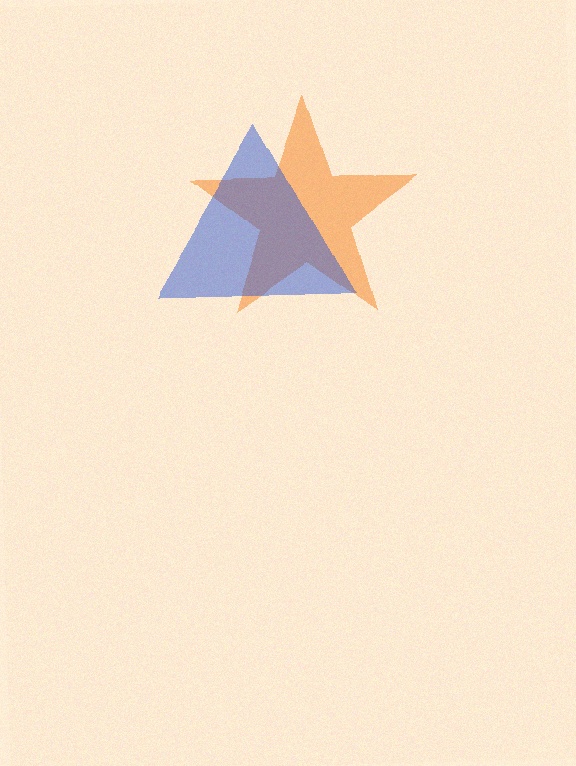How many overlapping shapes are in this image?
There are 2 overlapping shapes in the image.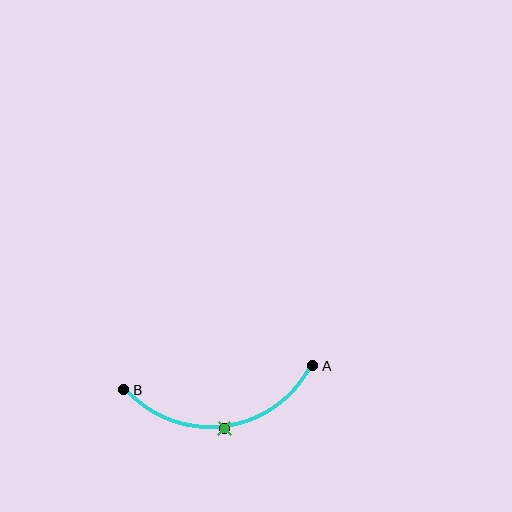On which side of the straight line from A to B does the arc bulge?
The arc bulges below the straight line connecting A and B.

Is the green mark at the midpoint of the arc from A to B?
Yes. The green mark lies on the arc at equal arc-length from both A and B — it is the arc midpoint.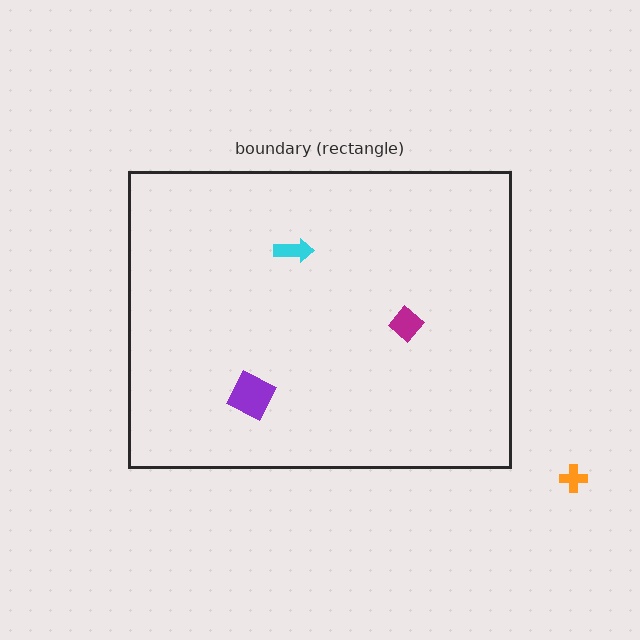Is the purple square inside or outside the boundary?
Inside.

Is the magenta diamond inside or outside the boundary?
Inside.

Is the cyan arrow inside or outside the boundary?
Inside.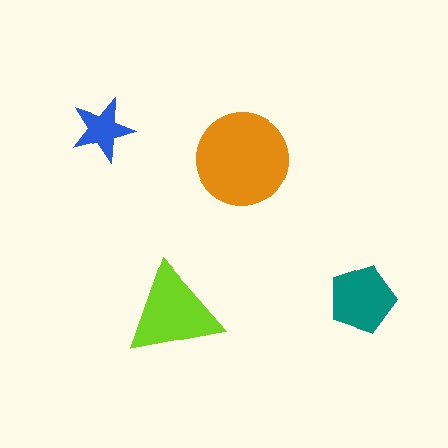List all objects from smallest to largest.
The blue star, the teal pentagon, the lime triangle, the orange circle.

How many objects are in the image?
There are 4 objects in the image.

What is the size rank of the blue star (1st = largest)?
4th.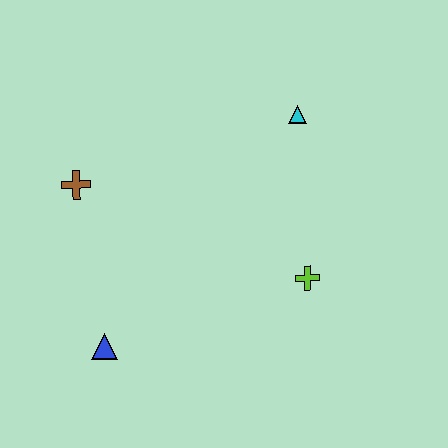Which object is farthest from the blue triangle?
The cyan triangle is farthest from the blue triangle.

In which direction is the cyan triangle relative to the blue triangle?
The cyan triangle is above the blue triangle.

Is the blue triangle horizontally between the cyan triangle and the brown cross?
Yes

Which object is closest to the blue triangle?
The brown cross is closest to the blue triangle.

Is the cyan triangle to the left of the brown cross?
No